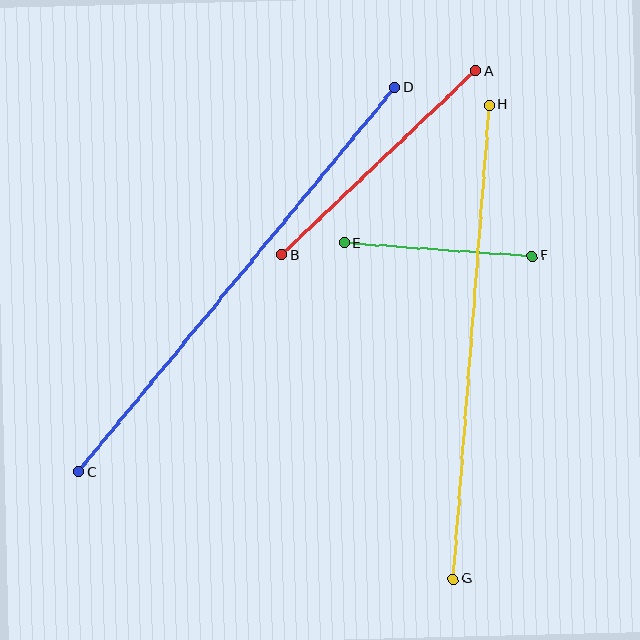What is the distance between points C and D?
The distance is approximately 498 pixels.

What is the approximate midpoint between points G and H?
The midpoint is at approximately (471, 342) pixels.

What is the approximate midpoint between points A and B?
The midpoint is at approximately (379, 163) pixels.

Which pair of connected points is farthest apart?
Points C and D are farthest apart.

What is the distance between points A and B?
The distance is approximately 267 pixels.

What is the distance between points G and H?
The distance is approximately 475 pixels.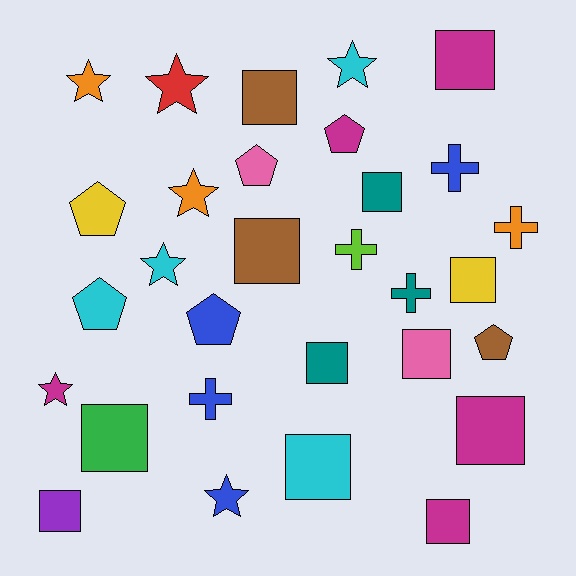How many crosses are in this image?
There are 5 crosses.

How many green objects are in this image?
There is 1 green object.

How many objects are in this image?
There are 30 objects.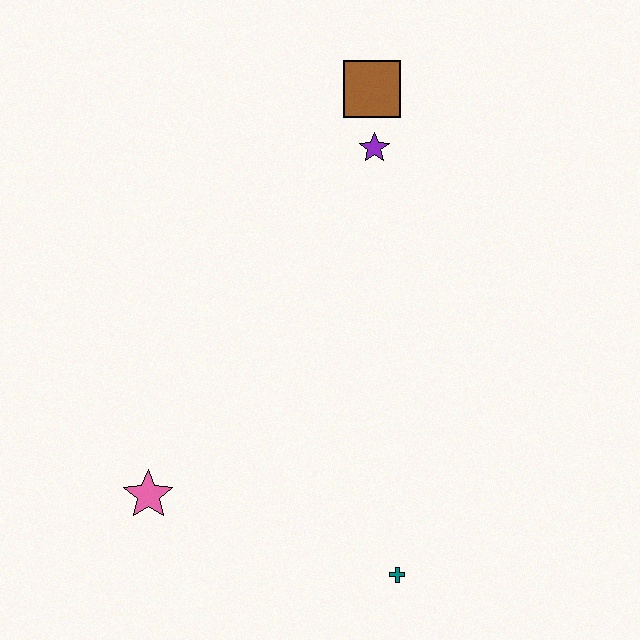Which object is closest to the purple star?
The brown square is closest to the purple star.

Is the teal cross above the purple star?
No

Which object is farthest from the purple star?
The teal cross is farthest from the purple star.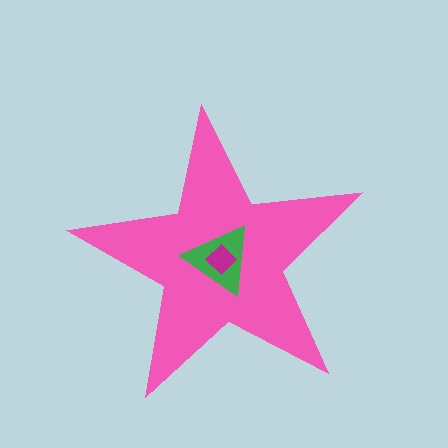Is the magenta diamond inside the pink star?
Yes.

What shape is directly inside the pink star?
The green triangle.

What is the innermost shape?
The magenta diamond.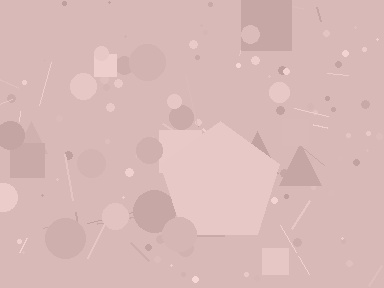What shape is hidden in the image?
A pentagon is hidden in the image.